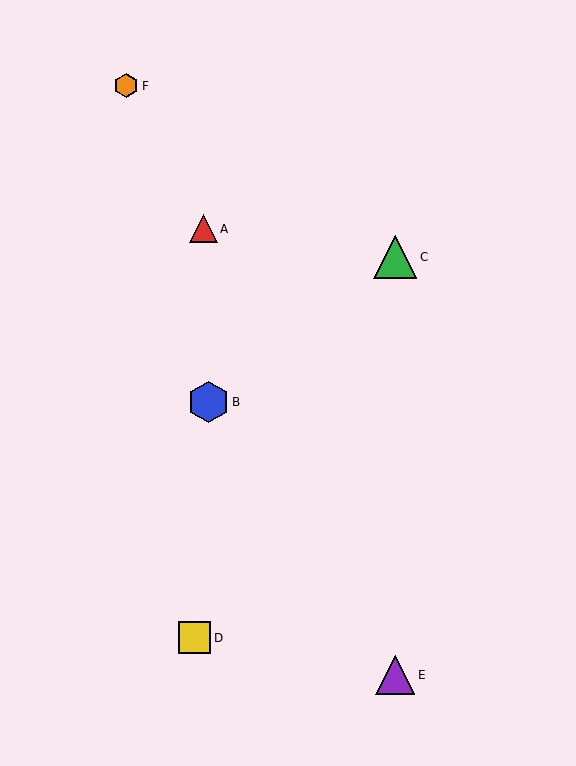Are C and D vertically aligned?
No, C is at x≈395 and D is at x≈195.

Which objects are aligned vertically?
Objects C, E are aligned vertically.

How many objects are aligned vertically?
2 objects (C, E) are aligned vertically.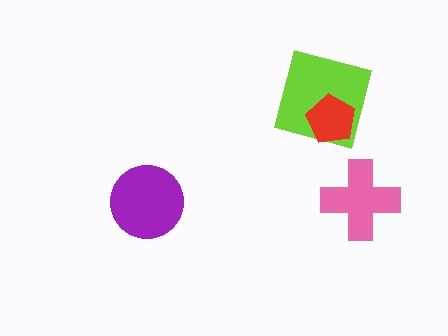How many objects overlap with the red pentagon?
1 object overlaps with the red pentagon.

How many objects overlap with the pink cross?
0 objects overlap with the pink cross.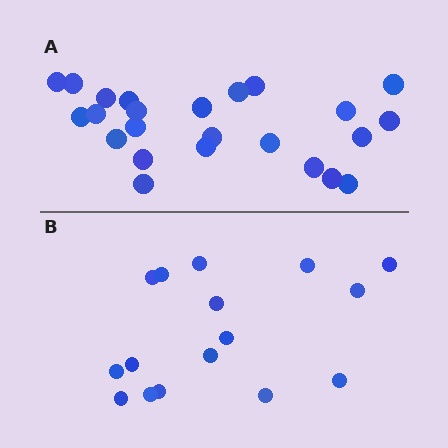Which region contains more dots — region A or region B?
Region A (the top region) has more dots.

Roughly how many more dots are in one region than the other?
Region A has roughly 8 or so more dots than region B.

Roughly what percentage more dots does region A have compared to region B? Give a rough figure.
About 50% more.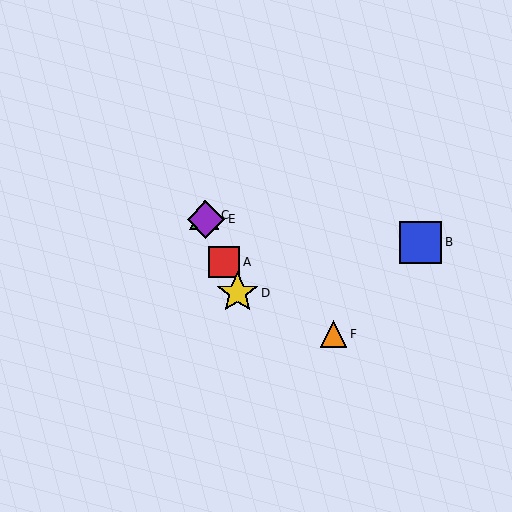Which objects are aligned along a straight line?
Objects A, C, D, E are aligned along a straight line.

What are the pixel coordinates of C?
Object C is at (204, 215).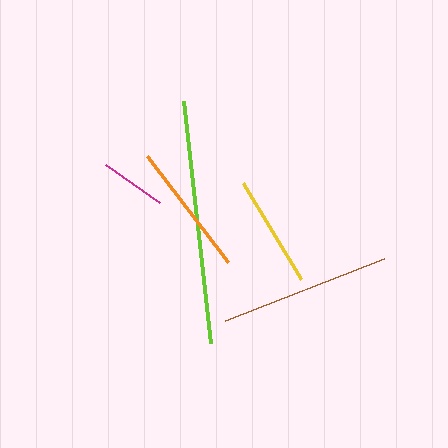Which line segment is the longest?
The lime line is the longest at approximately 244 pixels.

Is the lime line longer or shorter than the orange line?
The lime line is longer than the orange line.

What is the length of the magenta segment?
The magenta segment is approximately 66 pixels long.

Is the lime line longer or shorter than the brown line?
The lime line is longer than the brown line.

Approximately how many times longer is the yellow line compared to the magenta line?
The yellow line is approximately 1.7 times the length of the magenta line.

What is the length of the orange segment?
The orange segment is approximately 134 pixels long.